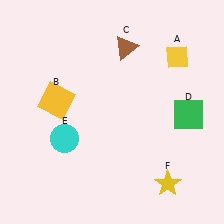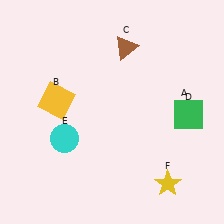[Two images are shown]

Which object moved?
The yellow diamond (A) moved down.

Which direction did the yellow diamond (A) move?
The yellow diamond (A) moved down.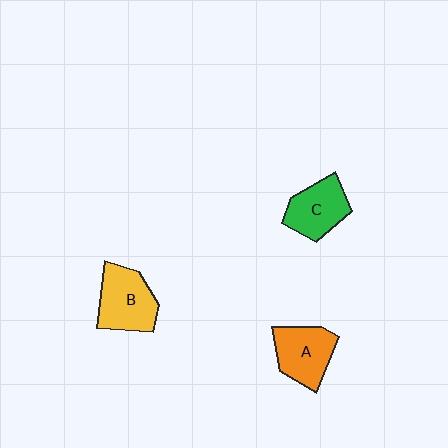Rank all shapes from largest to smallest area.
From largest to smallest: B (yellow), A (orange), C (green).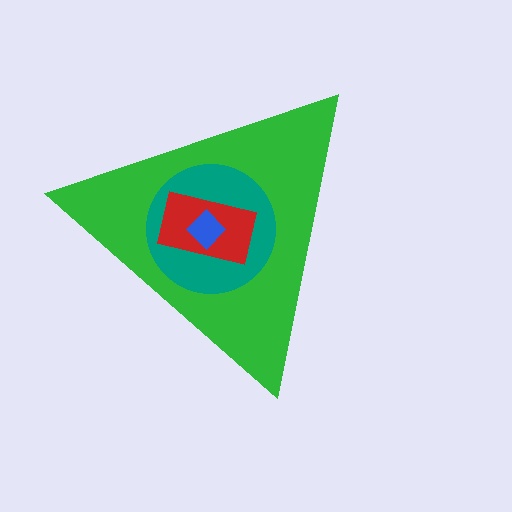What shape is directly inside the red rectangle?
The blue diamond.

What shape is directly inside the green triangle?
The teal circle.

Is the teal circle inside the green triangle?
Yes.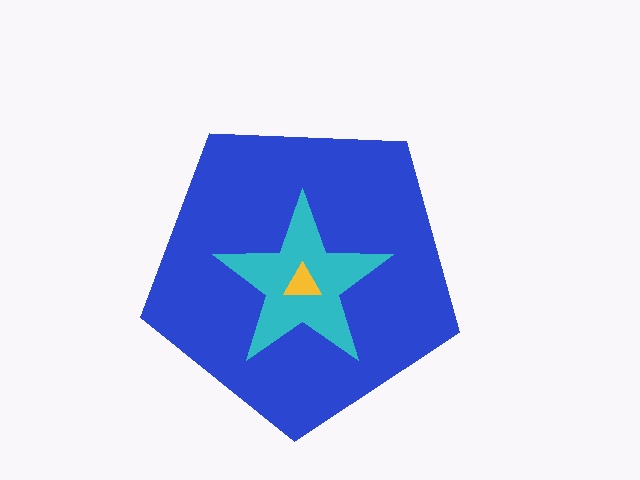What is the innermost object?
The yellow triangle.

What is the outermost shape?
The blue pentagon.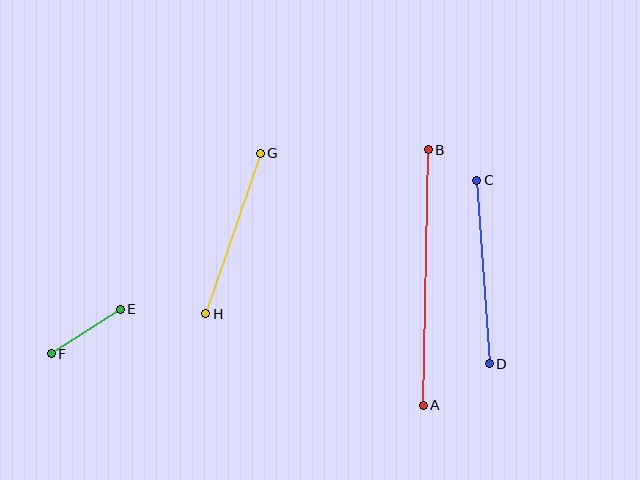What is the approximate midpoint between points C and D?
The midpoint is at approximately (483, 272) pixels.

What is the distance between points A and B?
The distance is approximately 255 pixels.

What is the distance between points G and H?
The distance is approximately 169 pixels.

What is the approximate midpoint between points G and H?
The midpoint is at approximately (233, 234) pixels.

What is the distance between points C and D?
The distance is approximately 184 pixels.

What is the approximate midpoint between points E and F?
The midpoint is at approximately (86, 331) pixels.